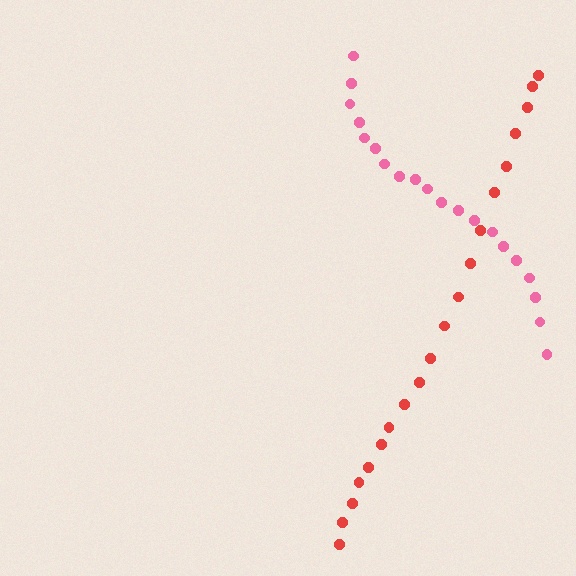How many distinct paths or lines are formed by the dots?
There are 2 distinct paths.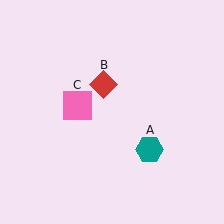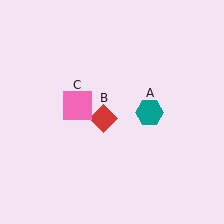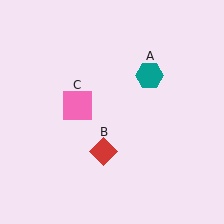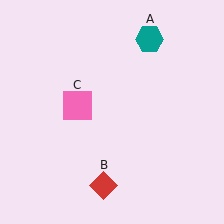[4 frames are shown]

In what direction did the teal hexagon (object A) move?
The teal hexagon (object A) moved up.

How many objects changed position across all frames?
2 objects changed position: teal hexagon (object A), red diamond (object B).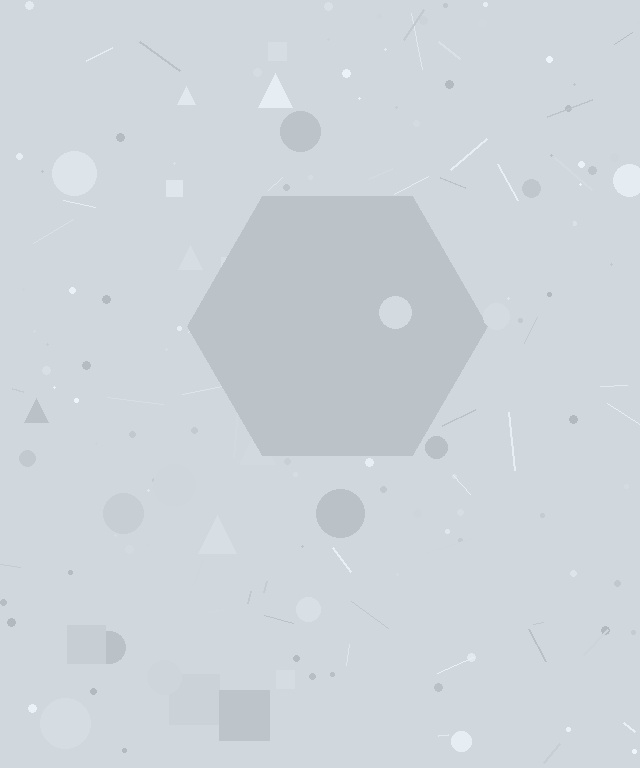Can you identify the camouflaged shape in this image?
The camouflaged shape is a hexagon.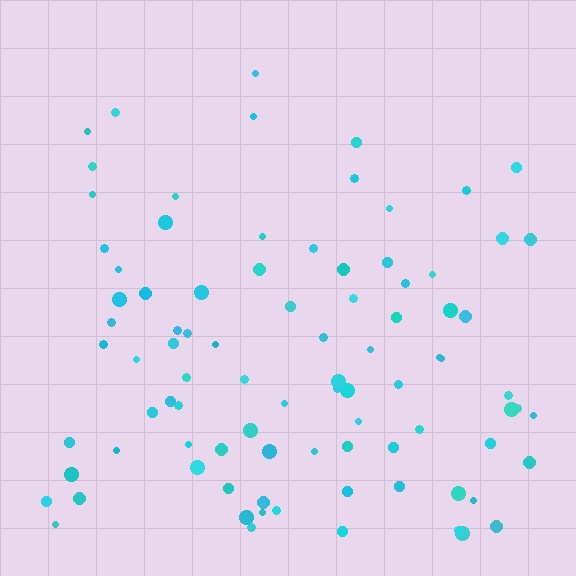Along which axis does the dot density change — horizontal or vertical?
Vertical.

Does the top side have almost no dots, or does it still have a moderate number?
Still a moderate number, just noticeably fewer than the bottom.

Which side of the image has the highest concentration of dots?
The bottom.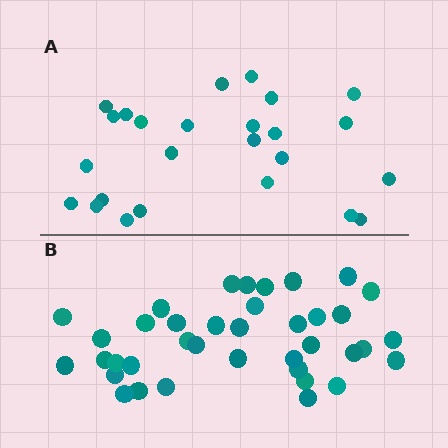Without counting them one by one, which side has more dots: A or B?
Region B (the bottom region) has more dots.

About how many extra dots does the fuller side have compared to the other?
Region B has approximately 15 more dots than region A.